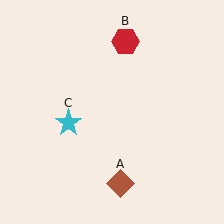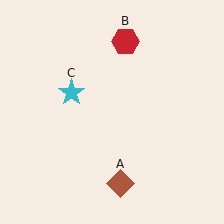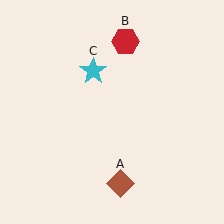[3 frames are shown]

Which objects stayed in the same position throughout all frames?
Brown diamond (object A) and red hexagon (object B) remained stationary.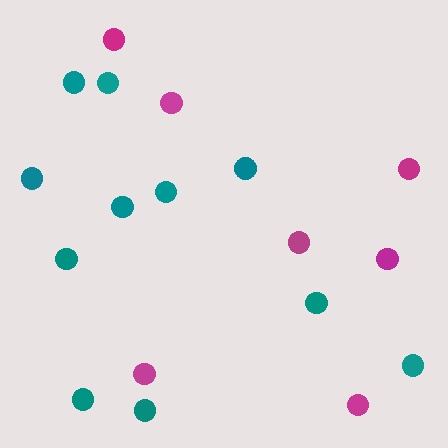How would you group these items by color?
There are 2 groups: one group of teal circles (11) and one group of magenta circles (7).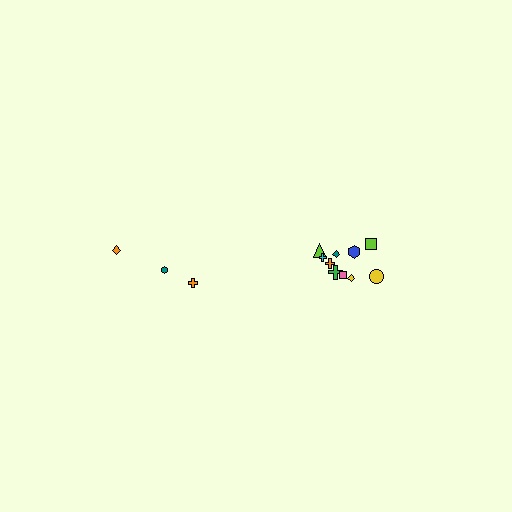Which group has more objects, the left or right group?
The right group.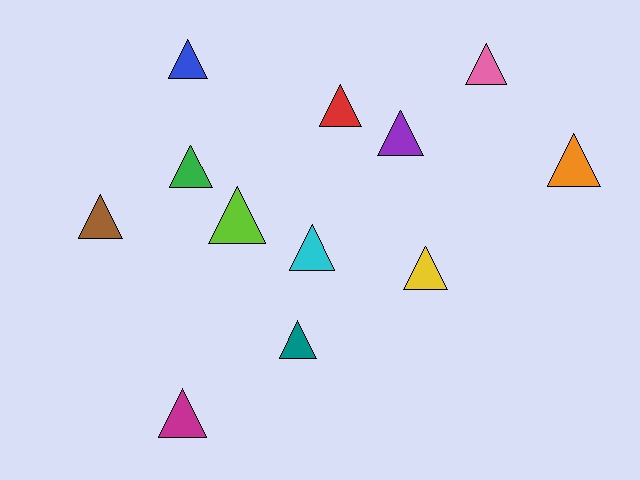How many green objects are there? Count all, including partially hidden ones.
There is 1 green object.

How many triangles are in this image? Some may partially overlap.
There are 12 triangles.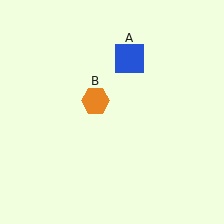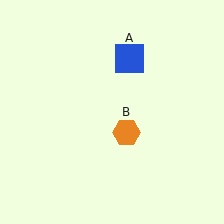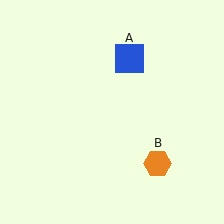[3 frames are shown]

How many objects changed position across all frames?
1 object changed position: orange hexagon (object B).